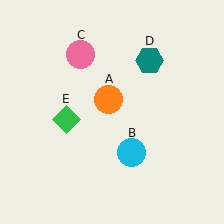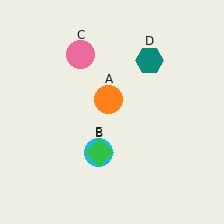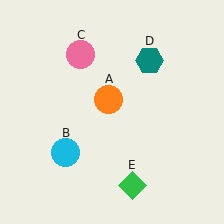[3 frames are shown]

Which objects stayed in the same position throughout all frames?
Orange circle (object A) and pink circle (object C) and teal hexagon (object D) remained stationary.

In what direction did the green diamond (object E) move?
The green diamond (object E) moved down and to the right.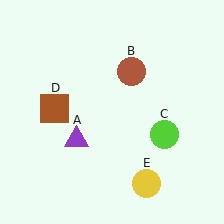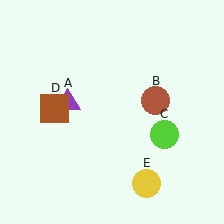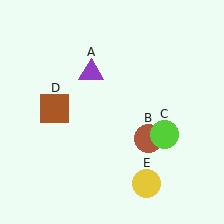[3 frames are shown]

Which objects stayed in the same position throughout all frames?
Lime circle (object C) and brown square (object D) and yellow circle (object E) remained stationary.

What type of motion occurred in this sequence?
The purple triangle (object A), brown circle (object B) rotated clockwise around the center of the scene.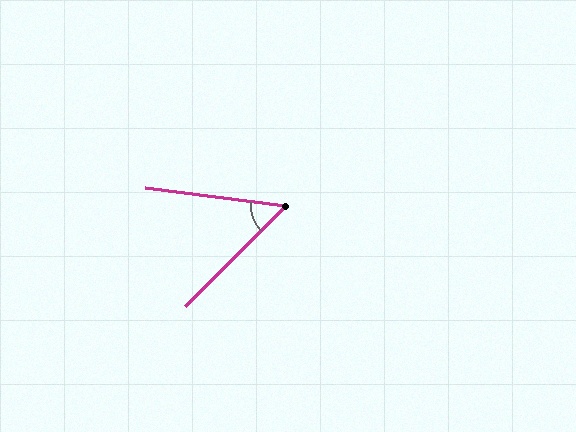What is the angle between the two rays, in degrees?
Approximately 52 degrees.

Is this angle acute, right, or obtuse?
It is acute.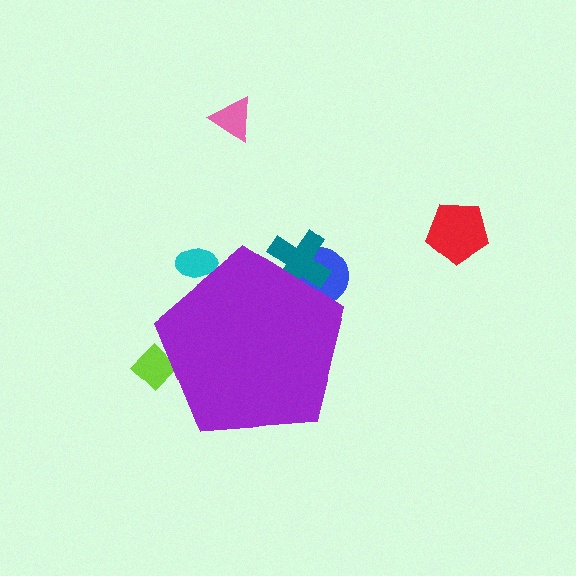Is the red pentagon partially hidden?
No, the red pentagon is fully visible.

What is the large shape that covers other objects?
A purple pentagon.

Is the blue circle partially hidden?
Yes, the blue circle is partially hidden behind the purple pentagon.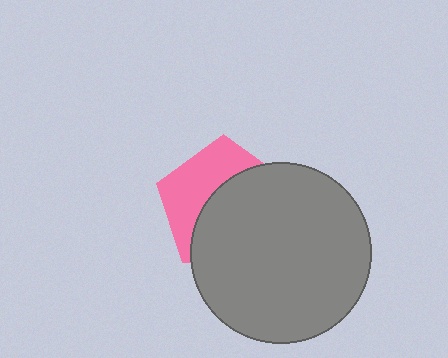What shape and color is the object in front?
The object in front is a gray circle.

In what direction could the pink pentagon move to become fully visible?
The pink pentagon could move toward the upper-left. That would shift it out from behind the gray circle entirely.